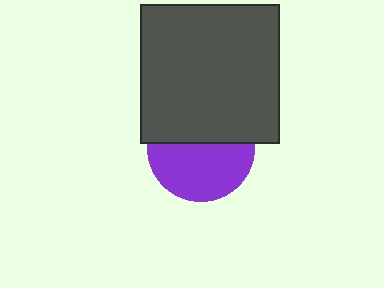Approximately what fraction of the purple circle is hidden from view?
Roughly 45% of the purple circle is hidden behind the dark gray square.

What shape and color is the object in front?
The object in front is a dark gray square.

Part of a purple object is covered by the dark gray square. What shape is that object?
It is a circle.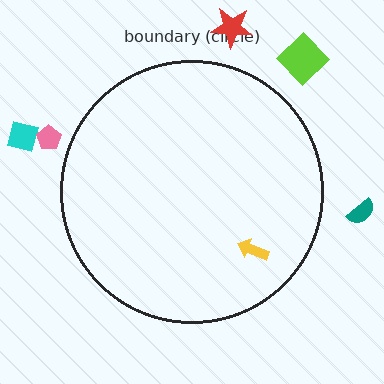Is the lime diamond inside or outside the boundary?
Outside.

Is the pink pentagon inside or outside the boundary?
Outside.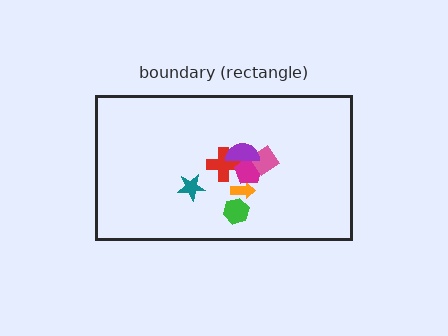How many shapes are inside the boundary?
7 inside, 0 outside.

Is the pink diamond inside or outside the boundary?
Inside.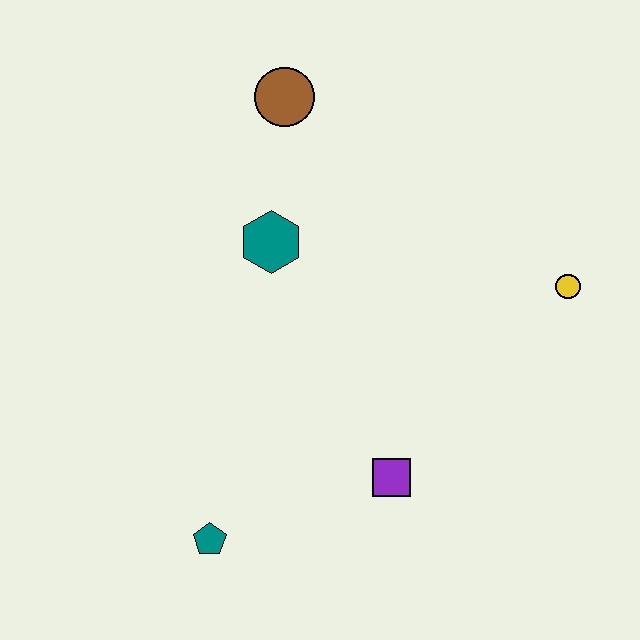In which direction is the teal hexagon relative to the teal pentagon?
The teal hexagon is above the teal pentagon.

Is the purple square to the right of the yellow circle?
No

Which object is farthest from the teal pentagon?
The brown circle is farthest from the teal pentagon.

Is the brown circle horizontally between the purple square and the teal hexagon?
Yes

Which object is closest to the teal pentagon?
The purple square is closest to the teal pentagon.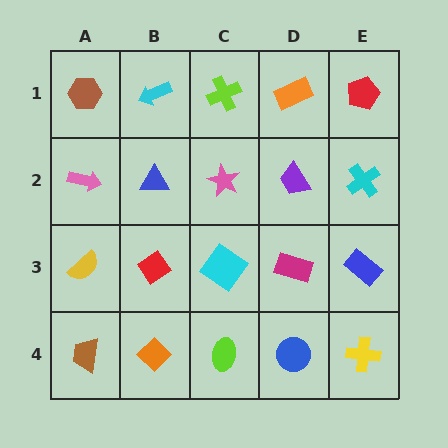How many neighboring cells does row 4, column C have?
3.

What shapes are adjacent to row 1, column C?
A pink star (row 2, column C), a cyan arrow (row 1, column B), an orange rectangle (row 1, column D).